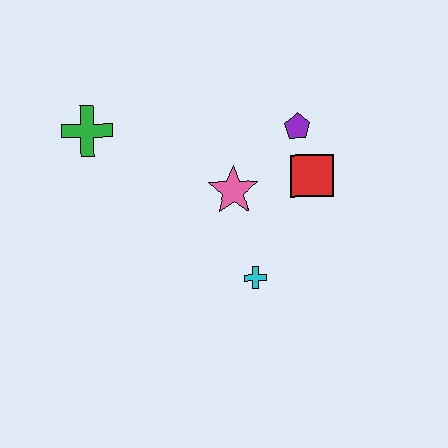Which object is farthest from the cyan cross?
The green cross is farthest from the cyan cross.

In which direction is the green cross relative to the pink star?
The green cross is to the left of the pink star.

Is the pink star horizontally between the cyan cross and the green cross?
Yes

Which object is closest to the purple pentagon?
The red square is closest to the purple pentagon.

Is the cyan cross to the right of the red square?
No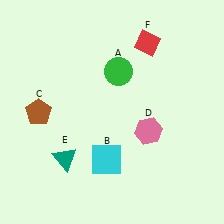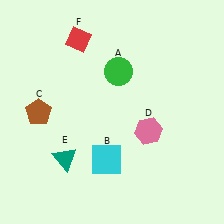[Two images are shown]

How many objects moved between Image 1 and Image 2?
1 object moved between the two images.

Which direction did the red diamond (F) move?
The red diamond (F) moved left.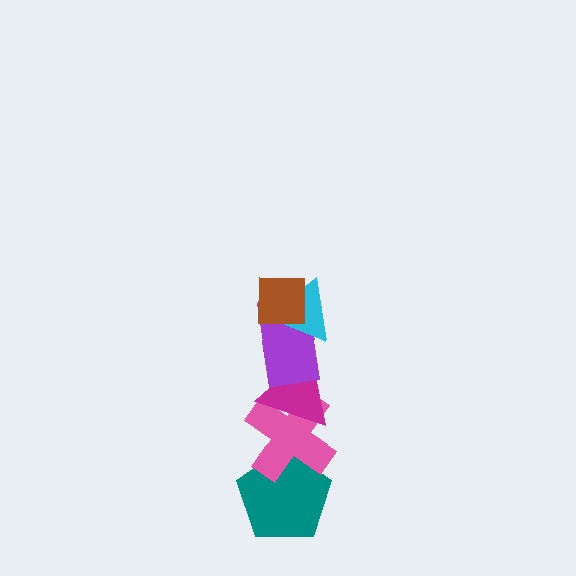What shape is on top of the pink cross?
The magenta triangle is on top of the pink cross.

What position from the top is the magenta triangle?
The magenta triangle is 4th from the top.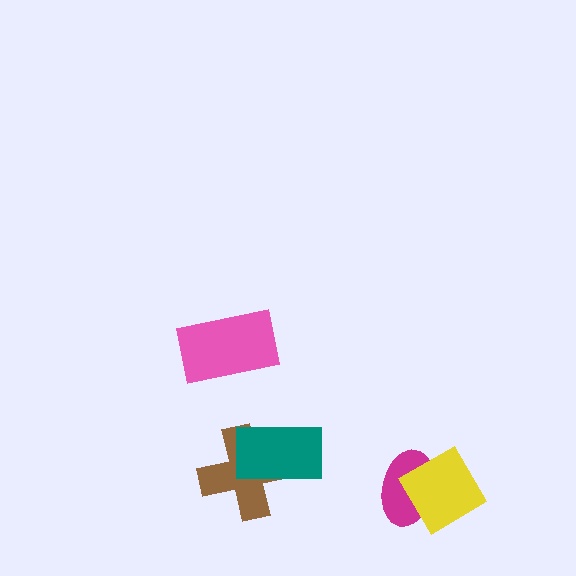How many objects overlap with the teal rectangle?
1 object overlaps with the teal rectangle.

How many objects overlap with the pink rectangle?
0 objects overlap with the pink rectangle.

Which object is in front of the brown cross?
The teal rectangle is in front of the brown cross.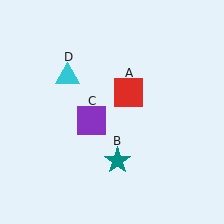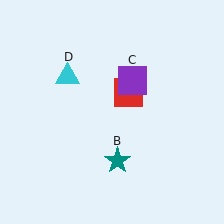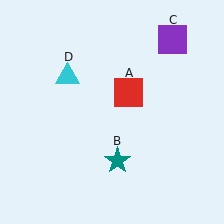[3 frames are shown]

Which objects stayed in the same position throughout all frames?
Red square (object A) and teal star (object B) and cyan triangle (object D) remained stationary.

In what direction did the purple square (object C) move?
The purple square (object C) moved up and to the right.